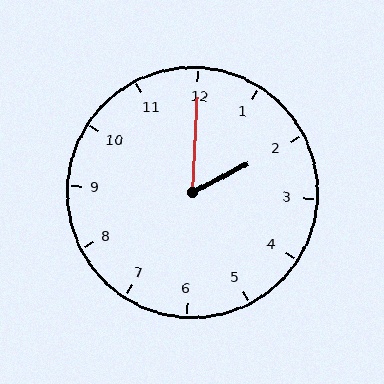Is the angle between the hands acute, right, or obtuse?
It is acute.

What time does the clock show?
2:00.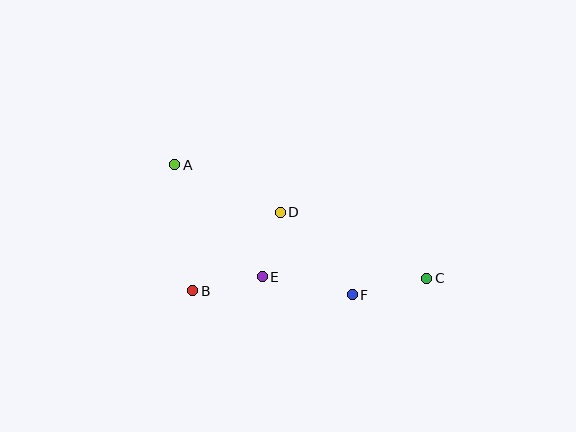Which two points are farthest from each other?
Points A and C are farthest from each other.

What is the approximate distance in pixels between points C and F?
The distance between C and F is approximately 76 pixels.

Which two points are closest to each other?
Points D and E are closest to each other.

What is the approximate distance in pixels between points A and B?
The distance between A and B is approximately 127 pixels.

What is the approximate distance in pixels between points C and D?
The distance between C and D is approximately 161 pixels.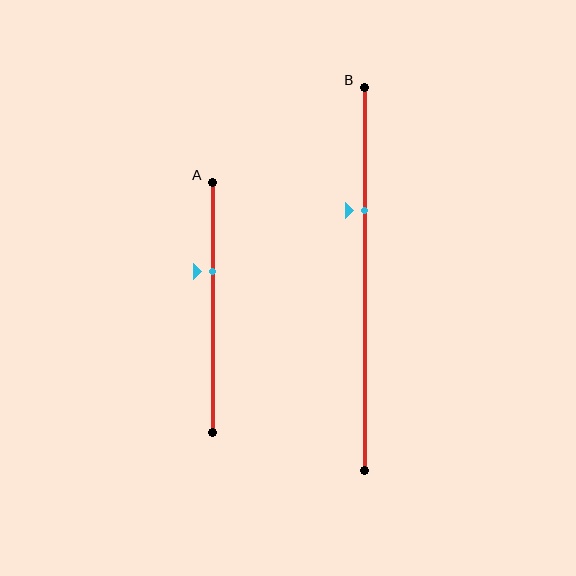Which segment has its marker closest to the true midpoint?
Segment A has its marker closest to the true midpoint.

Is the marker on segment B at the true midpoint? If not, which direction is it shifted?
No, the marker on segment B is shifted upward by about 18% of the segment length.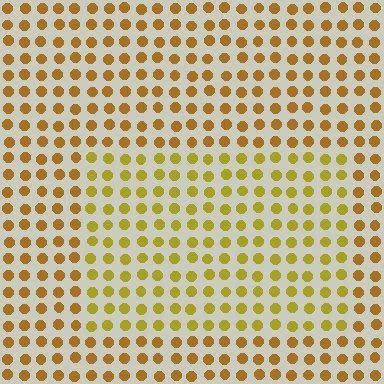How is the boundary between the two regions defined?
The boundary is defined purely by a slight shift in hue (about 22 degrees). Spacing, size, and orientation are identical on both sides.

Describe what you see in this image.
The image is filled with small brown elements in a uniform arrangement. A rectangle-shaped region is visible where the elements are tinted to a slightly different hue, forming a subtle color boundary.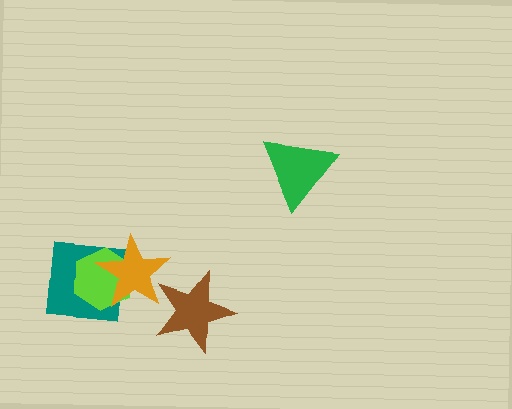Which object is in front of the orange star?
The brown star is in front of the orange star.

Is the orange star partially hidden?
Yes, it is partially covered by another shape.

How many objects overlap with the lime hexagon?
2 objects overlap with the lime hexagon.